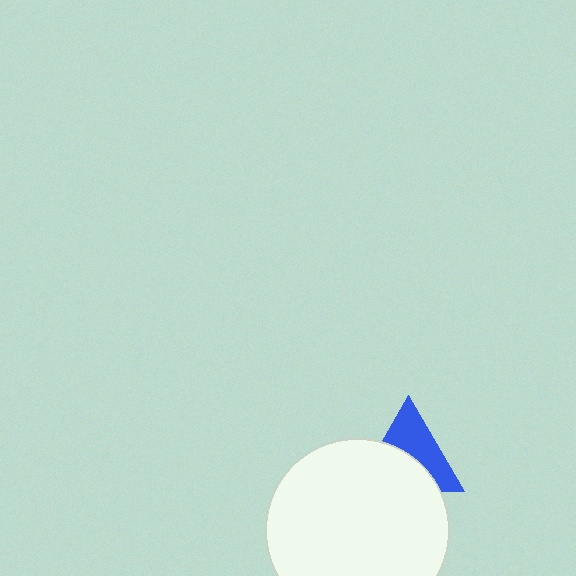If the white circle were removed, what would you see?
You would see the complete blue triangle.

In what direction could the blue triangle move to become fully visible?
The blue triangle could move up. That would shift it out from behind the white circle entirely.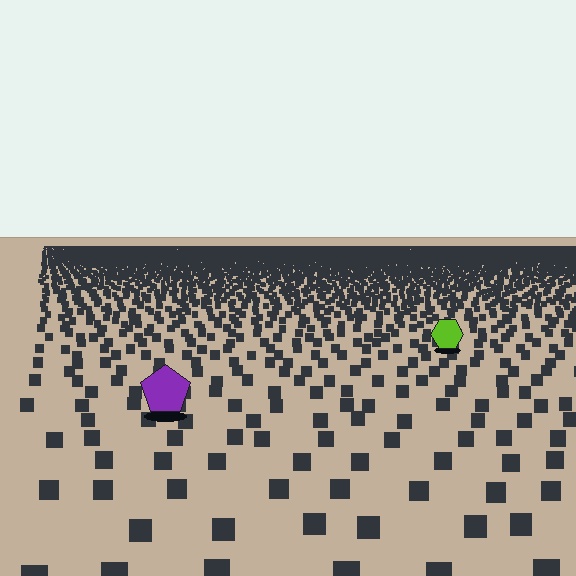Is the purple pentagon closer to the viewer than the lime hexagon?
Yes. The purple pentagon is closer — you can tell from the texture gradient: the ground texture is coarser near it.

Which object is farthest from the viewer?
The lime hexagon is farthest from the viewer. It appears smaller and the ground texture around it is denser.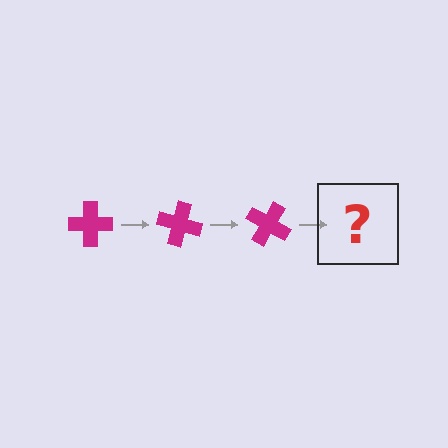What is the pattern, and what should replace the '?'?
The pattern is that the cross rotates 15 degrees each step. The '?' should be a magenta cross rotated 45 degrees.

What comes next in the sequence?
The next element should be a magenta cross rotated 45 degrees.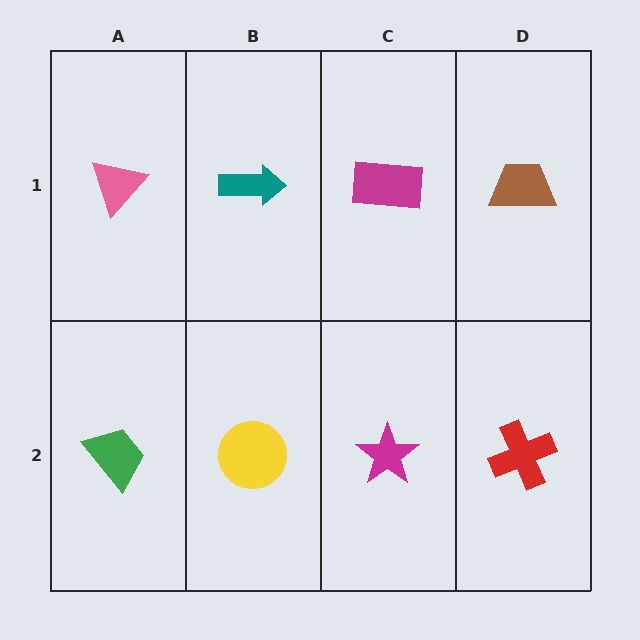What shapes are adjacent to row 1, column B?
A yellow circle (row 2, column B), a pink triangle (row 1, column A), a magenta rectangle (row 1, column C).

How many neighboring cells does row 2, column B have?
3.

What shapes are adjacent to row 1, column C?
A magenta star (row 2, column C), a teal arrow (row 1, column B), a brown trapezoid (row 1, column D).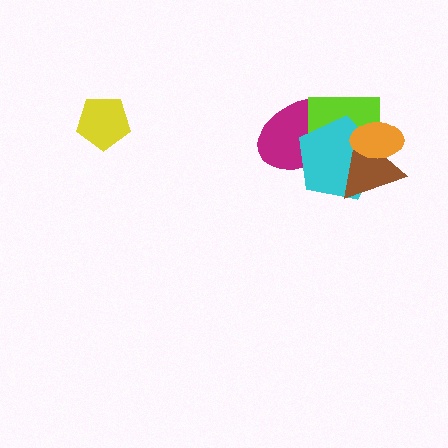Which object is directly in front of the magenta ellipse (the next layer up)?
The lime square is directly in front of the magenta ellipse.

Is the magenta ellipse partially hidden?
Yes, it is partially covered by another shape.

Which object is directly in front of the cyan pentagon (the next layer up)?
The brown triangle is directly in front of the cyan pentagon.